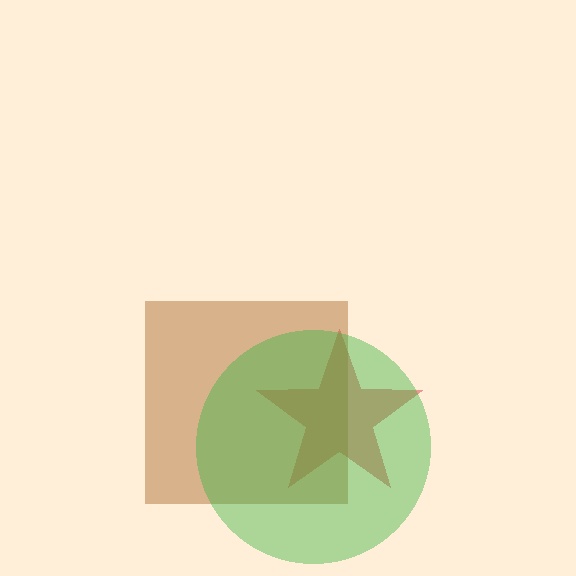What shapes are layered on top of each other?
The layered shapes are: a red star, a brown square, a green circle.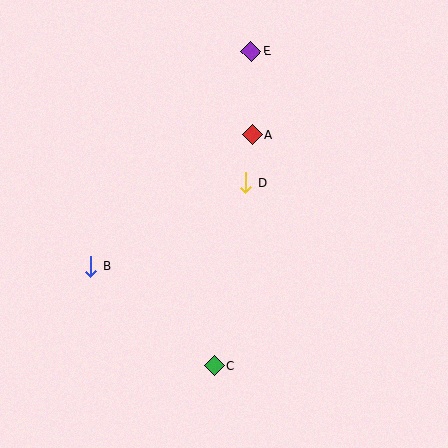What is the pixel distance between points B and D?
The distance between B and D is 176 pixels.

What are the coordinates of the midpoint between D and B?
The midpoint between D and B is at (168, 224).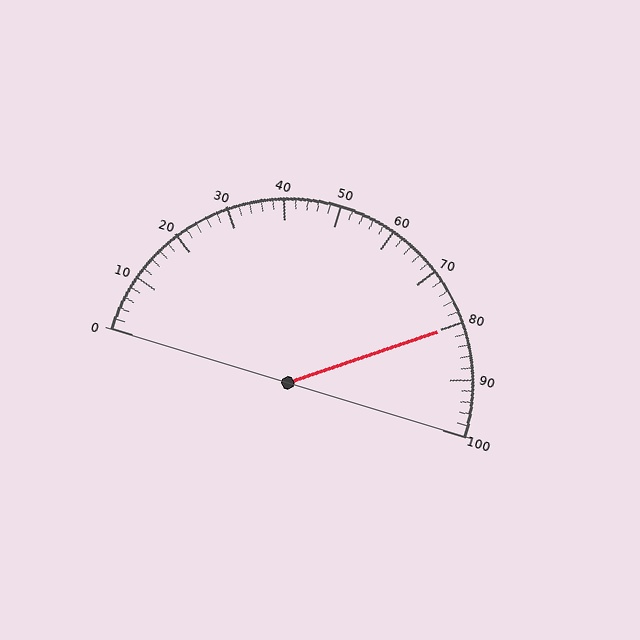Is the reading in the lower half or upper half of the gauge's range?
The reading is in the upper half of the range (0 to 100).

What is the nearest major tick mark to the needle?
The nearest major tick mark is 80.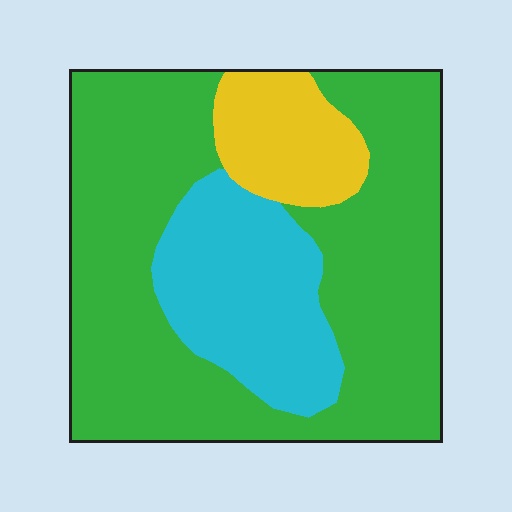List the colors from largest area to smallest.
From largest to smallest: green, cyan, yellow.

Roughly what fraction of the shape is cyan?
Cyan covers about 20% of the shape.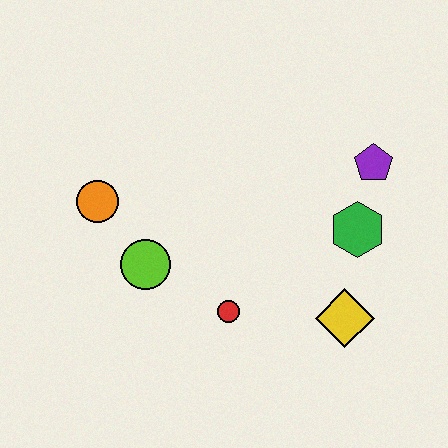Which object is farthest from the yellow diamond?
The orange circle is farthest from the yellow diamond.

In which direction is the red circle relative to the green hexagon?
The red circle is to the left of the green hexagon.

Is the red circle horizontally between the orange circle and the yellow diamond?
Yes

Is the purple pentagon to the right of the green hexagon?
Yes